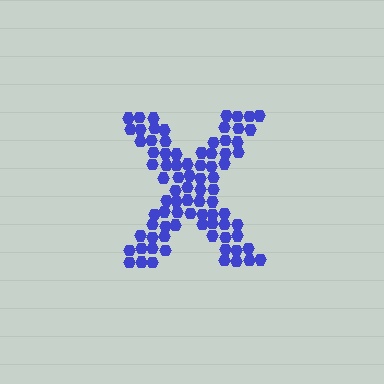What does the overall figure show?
The overall figure shows the letter X.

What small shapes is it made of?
It is made of small hexagons.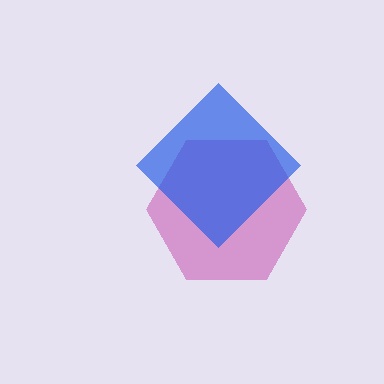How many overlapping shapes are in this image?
There are 2 overlapping shapes in the image.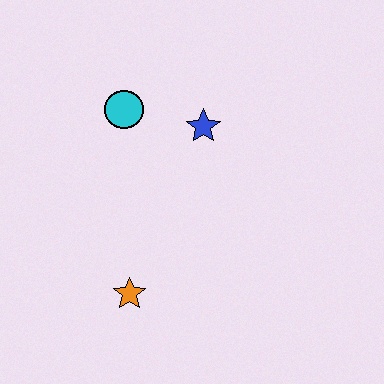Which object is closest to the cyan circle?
The blue star is closest to the cyan circle.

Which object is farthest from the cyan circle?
The orange star is farthest from the cyan circle.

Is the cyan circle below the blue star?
No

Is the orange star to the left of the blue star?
Yes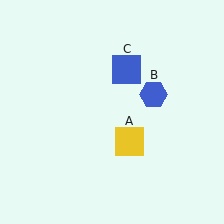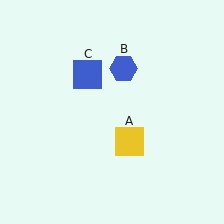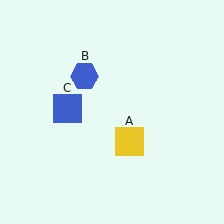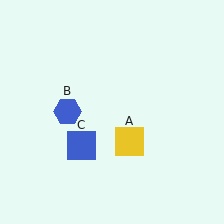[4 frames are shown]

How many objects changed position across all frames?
2 objects changed position: blue hexagon (object B), blue square (object C).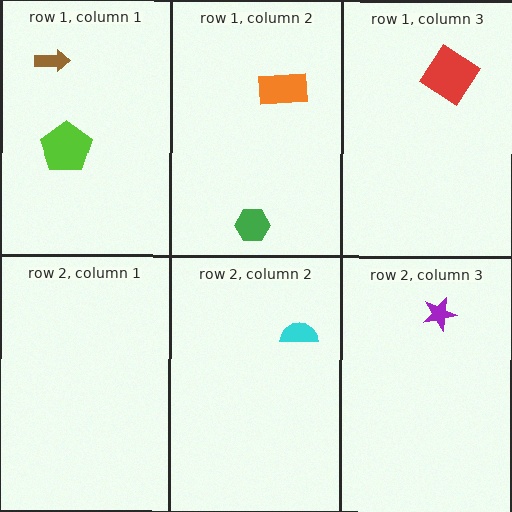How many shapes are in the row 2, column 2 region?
1.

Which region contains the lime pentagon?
The row 1, column 1 region.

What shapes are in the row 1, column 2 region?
The orange rectangle, the green hexagon.